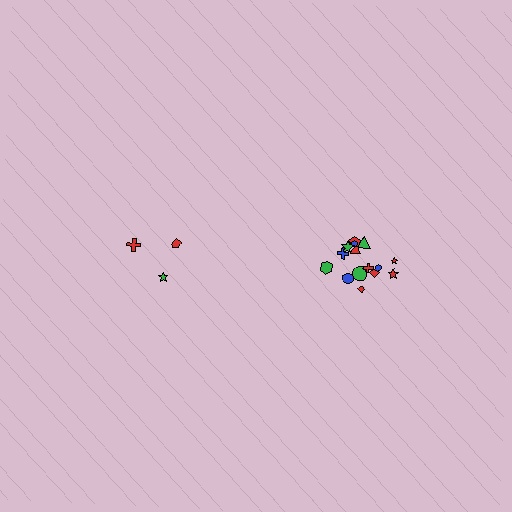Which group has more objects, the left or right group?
The right group.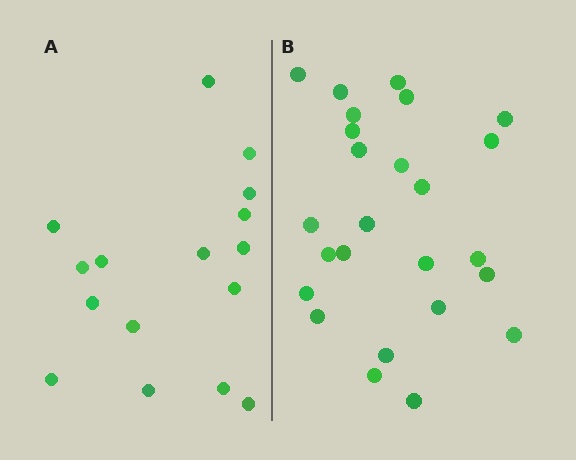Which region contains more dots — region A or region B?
Region B (the right region) has more dots.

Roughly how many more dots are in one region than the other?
Region B has roughly 8 or so more dots than region A.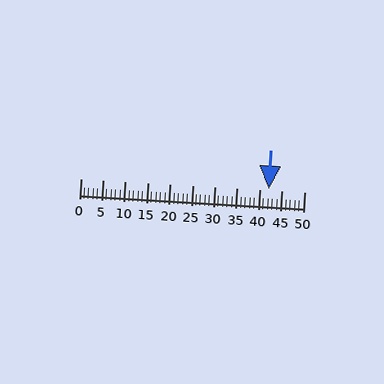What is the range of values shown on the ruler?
The ruler shows values from 0 to 50.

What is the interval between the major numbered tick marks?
The major tick marks are spaced 5 units apart.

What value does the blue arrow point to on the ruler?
The blue arrow points to approximately 42.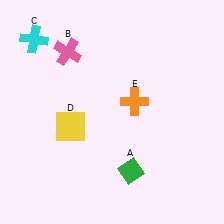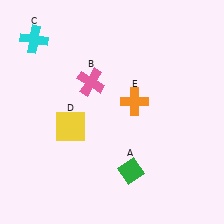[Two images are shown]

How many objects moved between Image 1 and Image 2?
1 object moved between the two images.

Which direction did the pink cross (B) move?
The pink cross (B) moved down.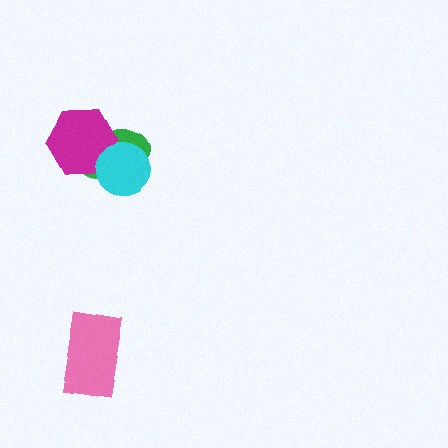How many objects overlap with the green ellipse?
2 objects overlap with the green ellipse.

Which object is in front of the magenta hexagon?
The cyan circle is in front of the magenta hexagon.